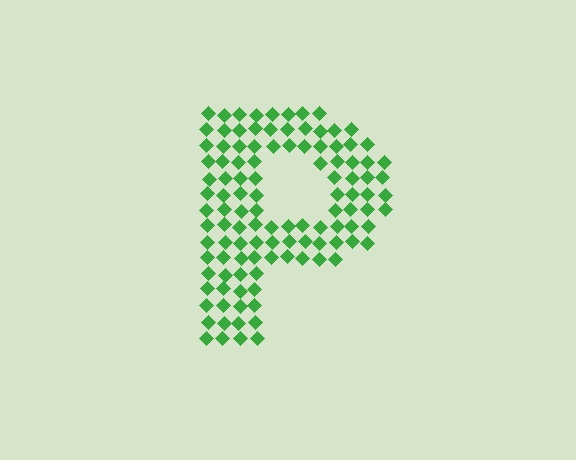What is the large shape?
The large shape is the letter P.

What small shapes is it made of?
It is made of small diamonds.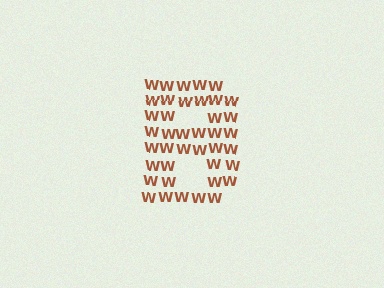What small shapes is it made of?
It is made of small letter W's.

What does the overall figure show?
The overall figure shows the letter B.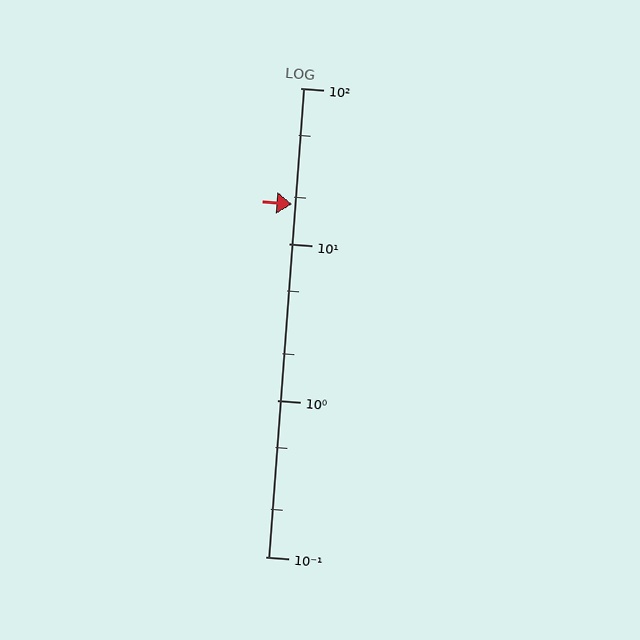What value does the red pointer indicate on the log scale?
The pointer indicates approximately 18.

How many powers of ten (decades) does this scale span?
The scale spans 3 decades, from 0.1 to 100.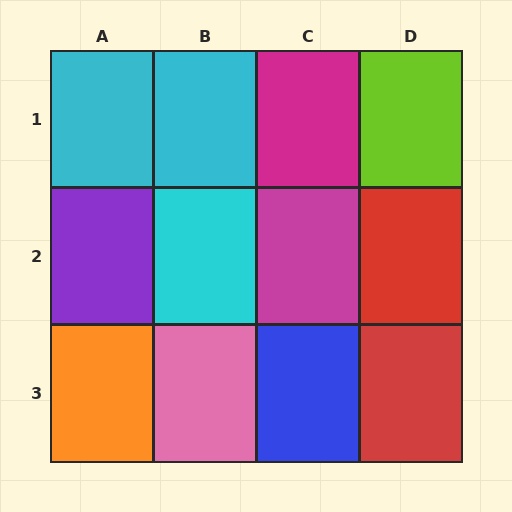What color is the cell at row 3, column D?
Red.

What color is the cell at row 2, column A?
Purple.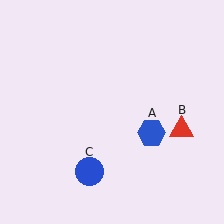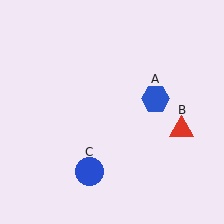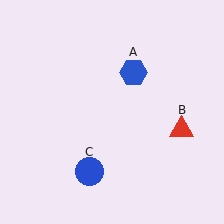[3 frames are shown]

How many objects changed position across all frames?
1 object changed position: blue hexagon (object A).